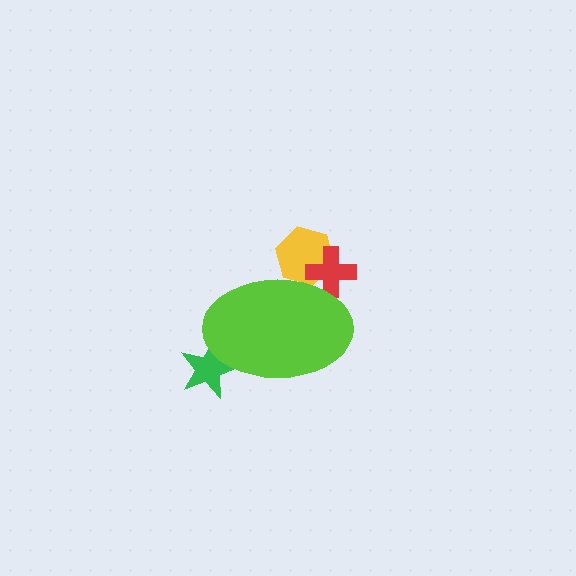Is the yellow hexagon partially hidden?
Yes, the yellow hexagon is partially hidden behind the lime ellipse.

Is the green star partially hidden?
Yes, the green star is partially hidden behind the lime ellipse.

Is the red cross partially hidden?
Yes, the red cross is partially hidden behind the lime ellipse.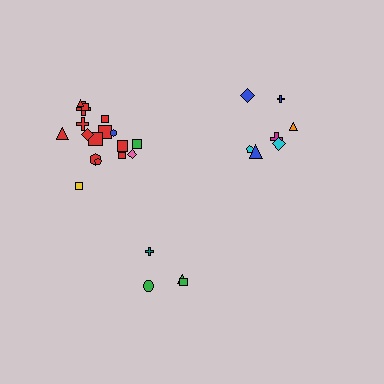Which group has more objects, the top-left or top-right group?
The top-left group.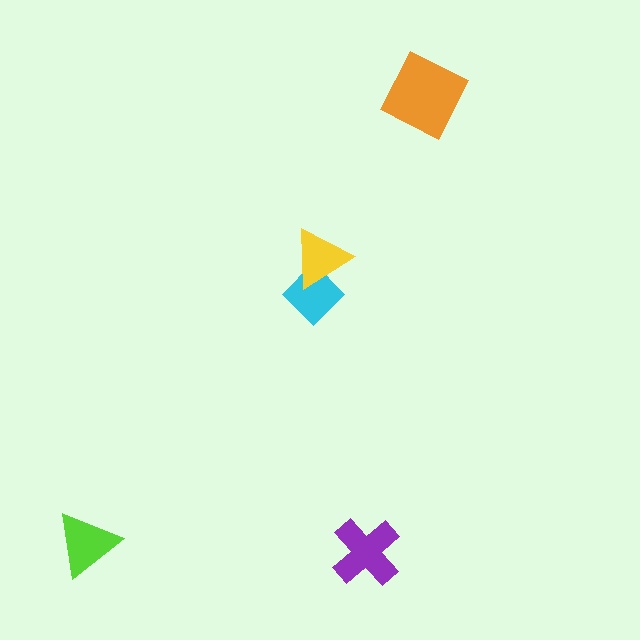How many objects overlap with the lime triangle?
0 objects overlap with the lime triangle.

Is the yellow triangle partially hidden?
No, no other shape covers it.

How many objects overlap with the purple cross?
0 objects overlap with the purple cross.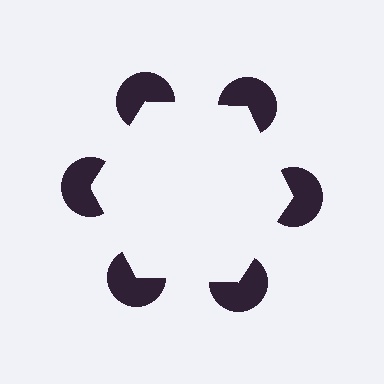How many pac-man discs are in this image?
There are 6 — one at each vertex of the illusory hexagon.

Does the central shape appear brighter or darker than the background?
It typically appears slightly brighter than the background, even though no actual brightness change is drawn.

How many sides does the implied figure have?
6 sides.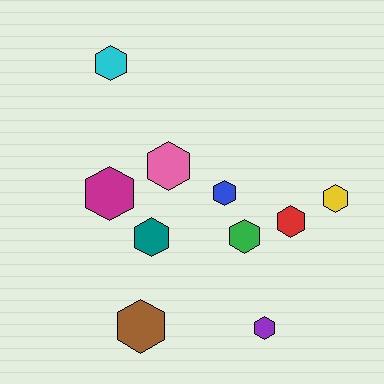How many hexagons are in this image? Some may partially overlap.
There are 10 hexagons.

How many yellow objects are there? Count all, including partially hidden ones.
There is 1 yellow object.